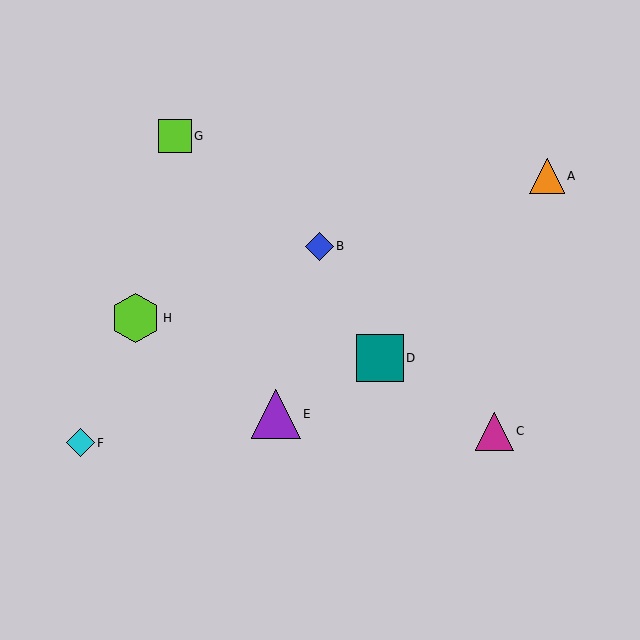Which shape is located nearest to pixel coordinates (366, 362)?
The teal square (labeled D) at (380, 358) is nearest to that location.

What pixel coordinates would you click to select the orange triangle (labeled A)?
Click at (547, 176) to select the orange triangle A.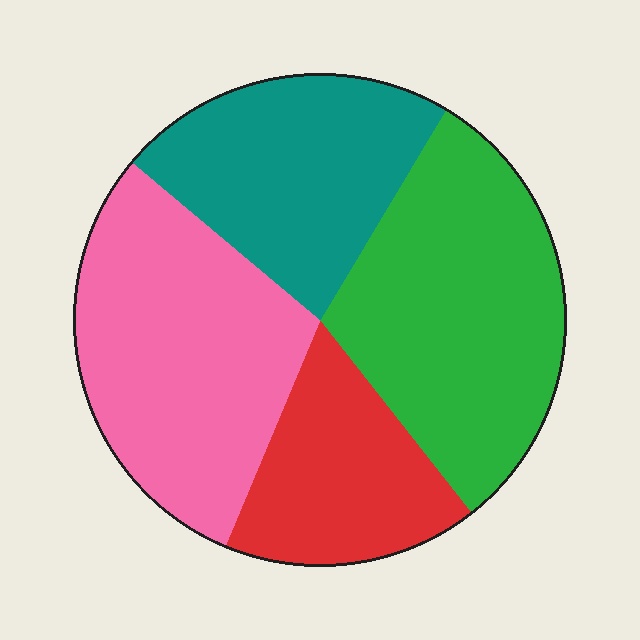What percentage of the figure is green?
Green covers around 30% of the figure.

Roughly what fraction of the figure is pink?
Pink covers 30% of the figure.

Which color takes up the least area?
Red, at roughly 15%.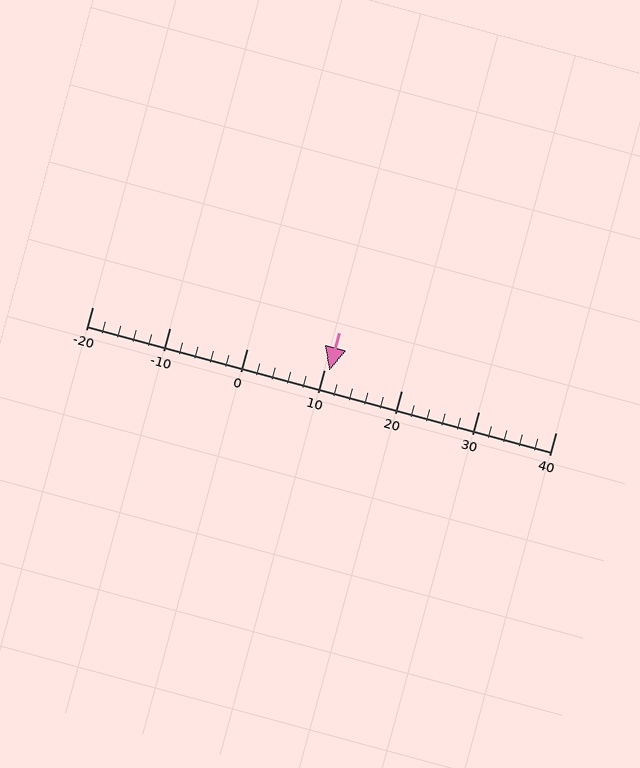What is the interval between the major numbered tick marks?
The major tick marks are spaced 10 units apart.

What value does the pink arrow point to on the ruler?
The pink arrow points to approximately 11.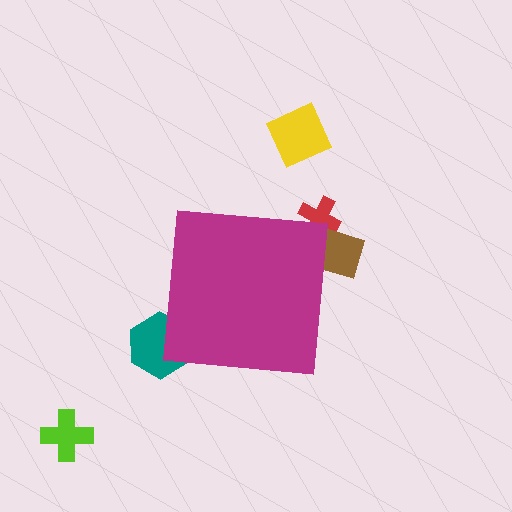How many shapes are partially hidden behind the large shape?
3 shapes are partially hidden.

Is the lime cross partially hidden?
No, the lime cross is fully visible.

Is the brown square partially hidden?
Yes, the brown square is partially hidden behind the magenta square.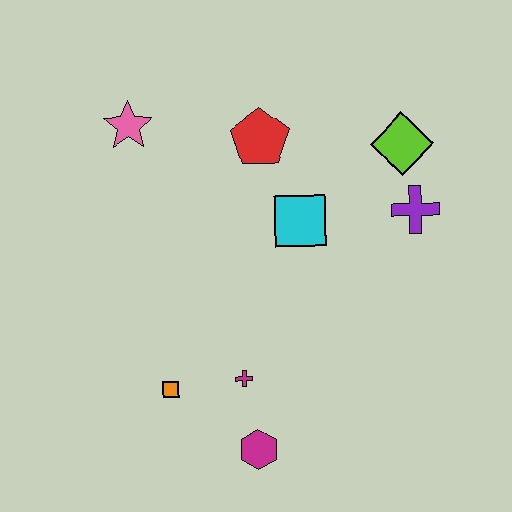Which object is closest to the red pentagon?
The cyan square is closest to the red pentagon.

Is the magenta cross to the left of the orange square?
No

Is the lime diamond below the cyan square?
No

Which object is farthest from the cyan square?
The magenta hexagon is farthest from the cyan square.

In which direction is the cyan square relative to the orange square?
The cyan square is above the orange square.